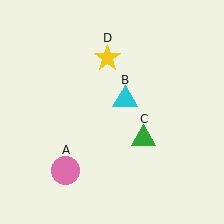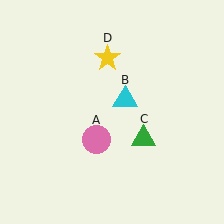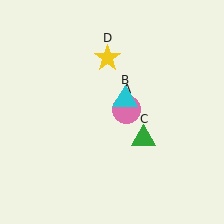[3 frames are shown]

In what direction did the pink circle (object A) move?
The pink circle (object A) moved up and to the right.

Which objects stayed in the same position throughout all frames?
Cyan triangle (object B) and green triangle (object C) and yellow star (object D) remained stationary.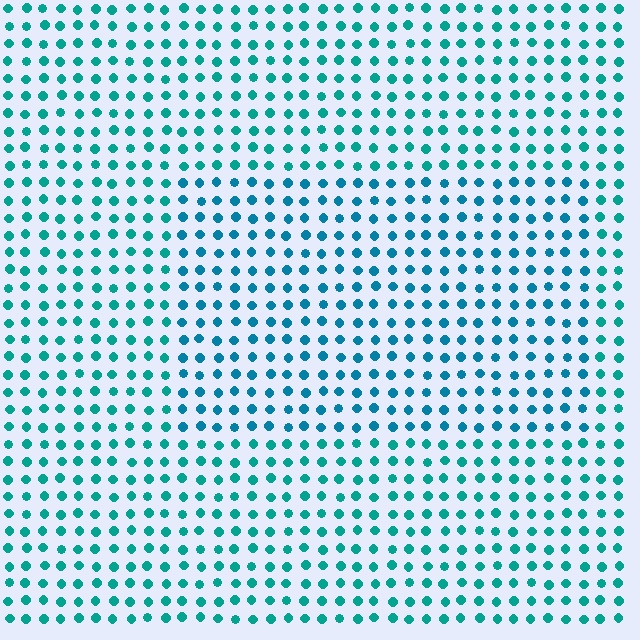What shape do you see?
I see a rectangle.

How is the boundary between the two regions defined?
The boundary is defined purely by a slight shift in hue (about 20 degrees). Spacing, size, and orientation are identical on both sides.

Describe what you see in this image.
The image is filled with small teal elements in a uniform arrangement. A rectangle-shaped region is visible where the elements are tinted to a slightly different hue, forming a subtle color boundary.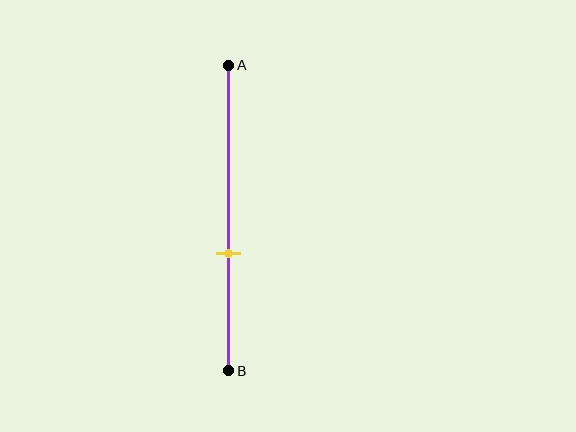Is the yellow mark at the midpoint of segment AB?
No, the mark is at about 60% from A, not at the 50% midpoint.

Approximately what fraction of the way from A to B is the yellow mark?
The yellow mark is approximately 60% of the way from A to B.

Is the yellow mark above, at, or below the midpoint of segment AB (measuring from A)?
The yellow mark is below the midpoint of segment AB.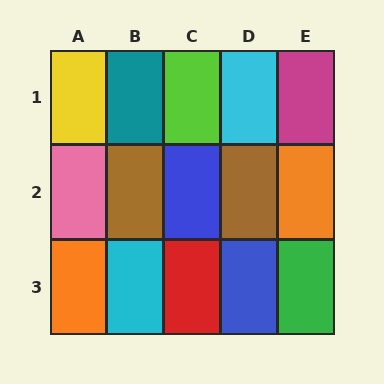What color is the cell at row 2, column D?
Brown.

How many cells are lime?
1 cell is lime.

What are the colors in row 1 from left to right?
Yellow, teal, lime, cyan, magenta.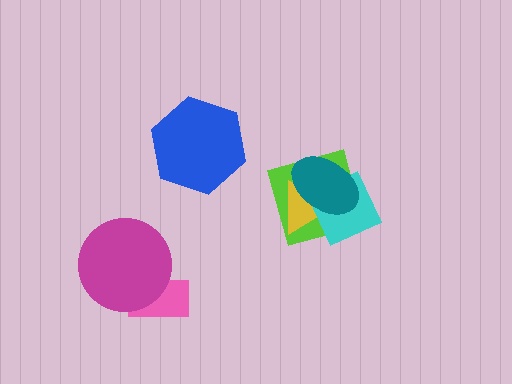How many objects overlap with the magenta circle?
1 object overlaps with the magenta circle.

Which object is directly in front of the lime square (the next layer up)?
The yellow triangle is directly in front of the lime square.